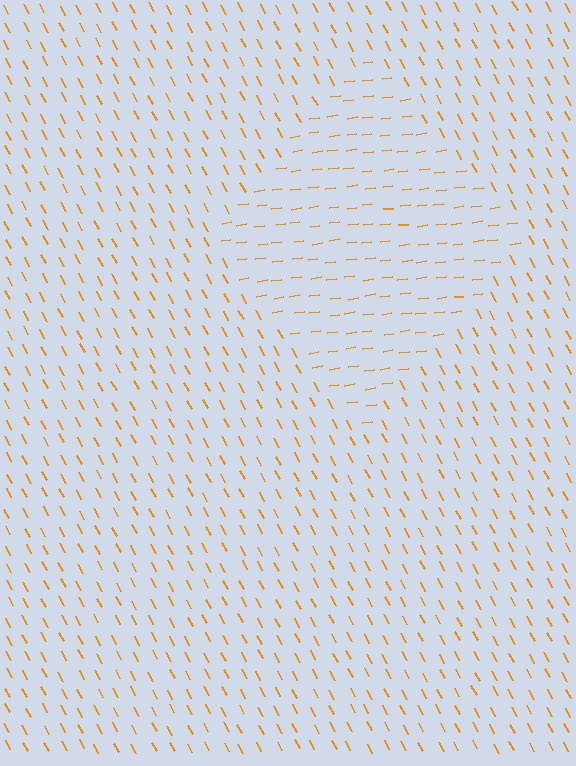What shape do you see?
I see a diamond.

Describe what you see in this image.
The image is filled with small orange line segments. A diamond region in the image has lines oriented differently from the surrounding lines, creating a visible texture boundary.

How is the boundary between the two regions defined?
The boundary is defined purely by a change in line orientation (approximately 69 degrees difference). All lines are the same color and thickness.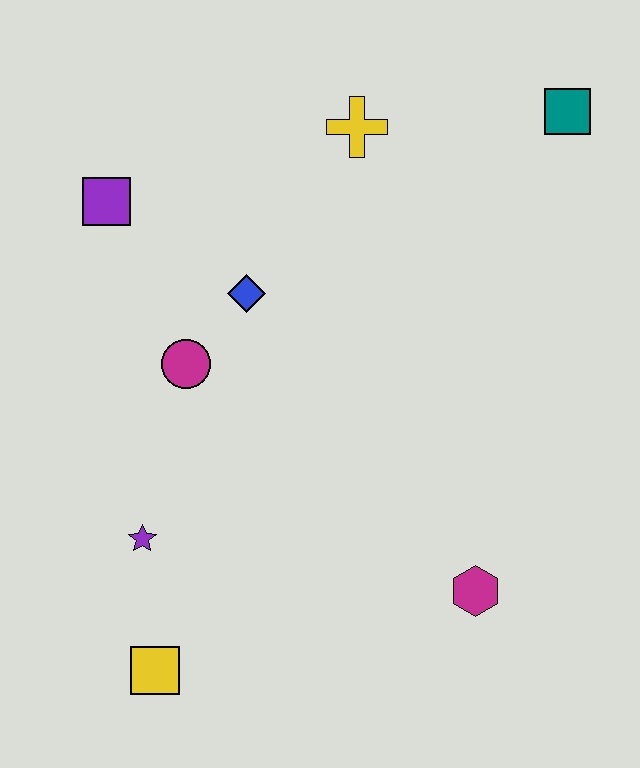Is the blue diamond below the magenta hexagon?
No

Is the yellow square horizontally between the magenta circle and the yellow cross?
No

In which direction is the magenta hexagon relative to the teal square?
The magenta hexagon is below the teal square.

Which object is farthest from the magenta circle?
The teal square is farthest from the magenta circle.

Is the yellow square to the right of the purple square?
Yes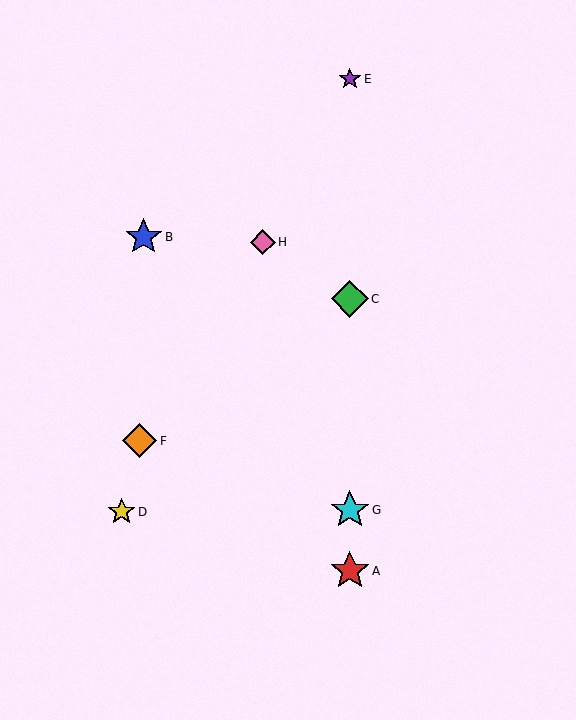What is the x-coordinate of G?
Object G is at x≈350.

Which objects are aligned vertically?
Objects A, C, E, G are aligned vertically.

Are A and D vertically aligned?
No, A is at x≈350 and D is at x≈122.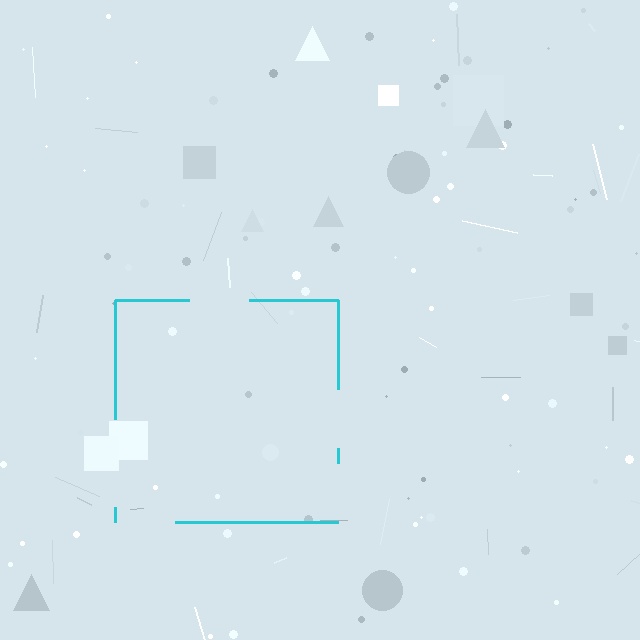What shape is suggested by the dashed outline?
The dashed outline suggests a square.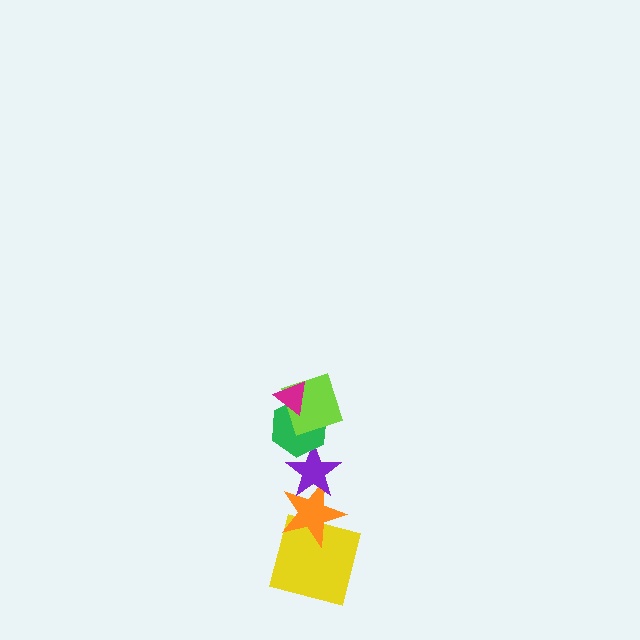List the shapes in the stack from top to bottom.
From top to bottom: the magenta triangle, the lime square, the green hexagon, the purple star, the orange star, the yellow square.